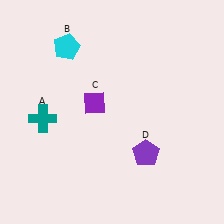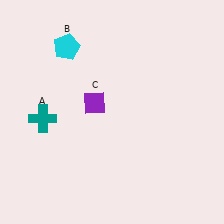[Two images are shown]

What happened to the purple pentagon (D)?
The purple pentagon (D) was removed in Image 2. It was in the bottom-right area of Image 1.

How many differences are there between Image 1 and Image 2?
There is 1 difference between the two images.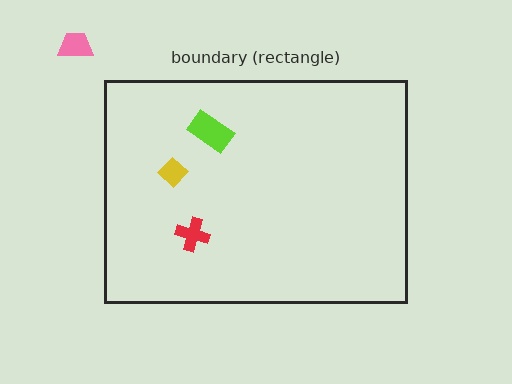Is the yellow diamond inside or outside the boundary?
Inside.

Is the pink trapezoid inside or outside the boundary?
Outside.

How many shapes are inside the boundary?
3 inside, 1 outside.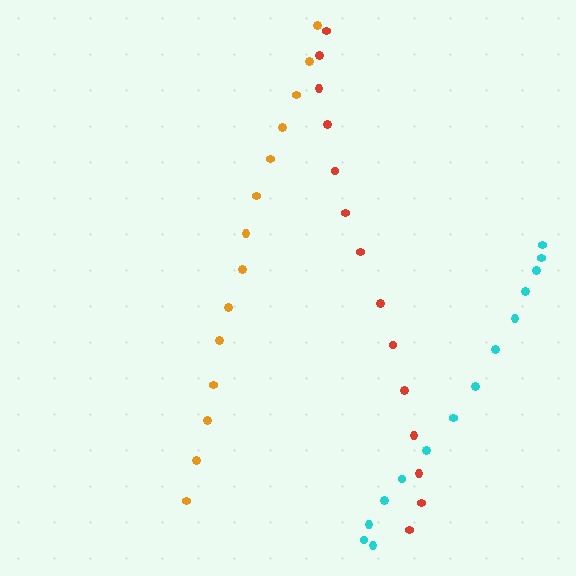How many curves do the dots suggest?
There are 3 distinct paths.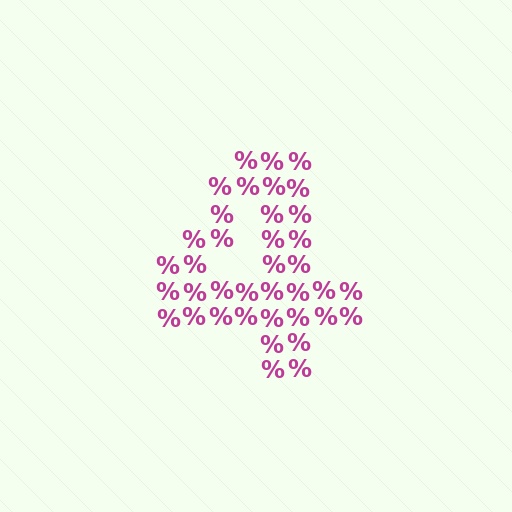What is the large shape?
The large shape is the digit 4.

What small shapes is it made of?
It is made of small percent signs.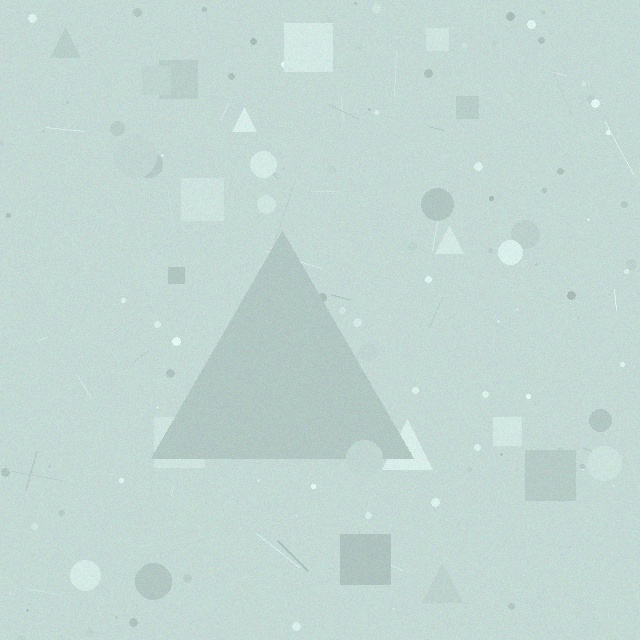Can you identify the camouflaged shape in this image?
The camouflaged shape is a triangle.